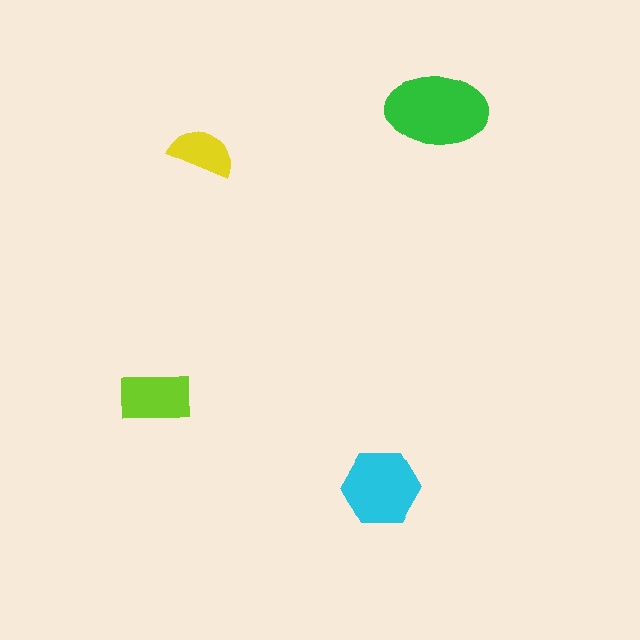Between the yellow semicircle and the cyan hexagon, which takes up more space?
The cyan hexagon.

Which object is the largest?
The green ellipse.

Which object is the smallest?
The yellow semicircle.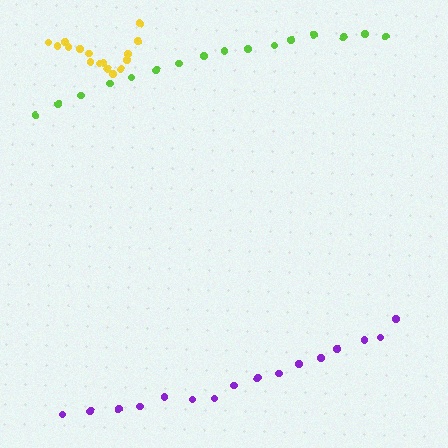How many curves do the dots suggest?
There are 3 distinct paths.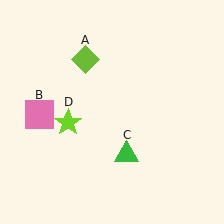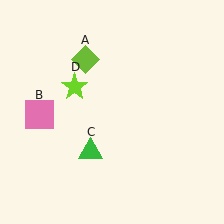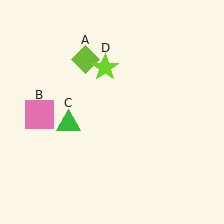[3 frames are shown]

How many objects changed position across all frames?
2 objects changed position: green triangle (object C), lime star (object D).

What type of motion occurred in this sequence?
The green triangle (object C), lime star (object D) rotated clockwise around the center of the scene.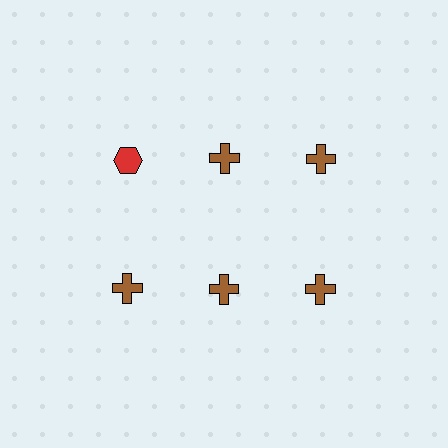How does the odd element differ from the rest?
It differs in both color (red instead of brown) and shape (hexagon instead of cross).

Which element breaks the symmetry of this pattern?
The red hexagon in the top row, leftmost column breaks the symmetry. All other shapes are brown crosses.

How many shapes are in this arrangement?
There are 6 shapes arranged in a grid pattern.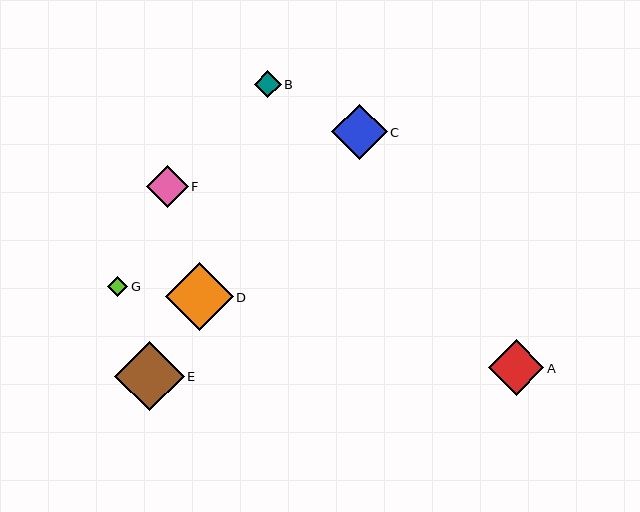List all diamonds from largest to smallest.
From largest to smallest: E, D, C, A, F, B, G.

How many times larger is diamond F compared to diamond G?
Diamond F is approximately 2.1 times the size of diamond G.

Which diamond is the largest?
Diamond E is the largest with a size of approximately 70 pixels.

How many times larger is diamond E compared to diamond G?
Diamond E is approximately 3.5 times the size of diamond G.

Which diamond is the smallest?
Diamond G is the smallest with a size of approximately 20 pixels.